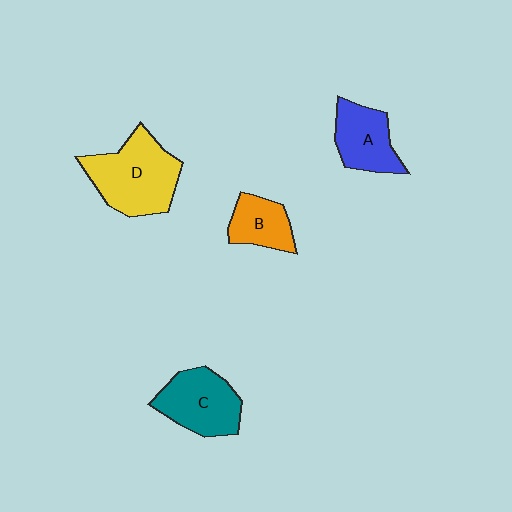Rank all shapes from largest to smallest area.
From largest to smallest: D (yellow), C (teal), A (blue), B (orange).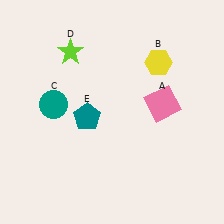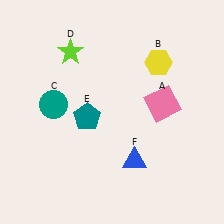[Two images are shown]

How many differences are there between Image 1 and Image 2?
There is 1 difference between the two images.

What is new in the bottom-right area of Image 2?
A blue triangle (F) was added in the bottom-right area of Image 2.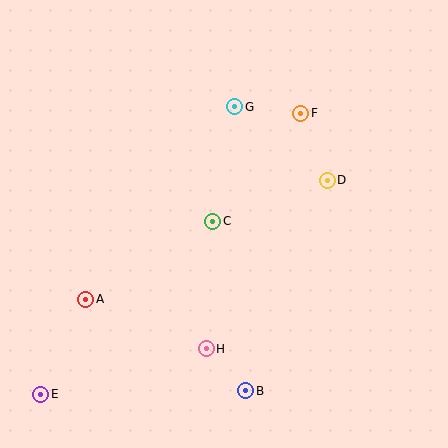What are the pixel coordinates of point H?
Point H is at (206, 349).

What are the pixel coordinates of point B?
Point B is at (246, 391).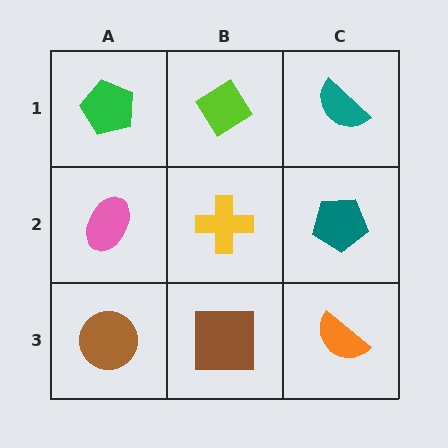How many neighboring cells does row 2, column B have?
4.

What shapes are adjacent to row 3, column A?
A pink ellipse (row 2, column A), a brown square (row 3, column B).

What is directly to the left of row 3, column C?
A brown square.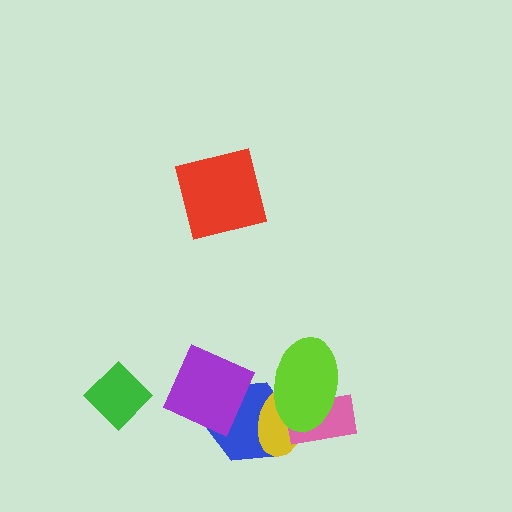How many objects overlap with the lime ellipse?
3 objects overlap with the lime ellipse.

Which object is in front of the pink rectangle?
The lime ellipse is in front of the pink rectangle.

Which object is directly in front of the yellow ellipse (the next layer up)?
The pink rectangle is directly in front of the yellow ellipse.